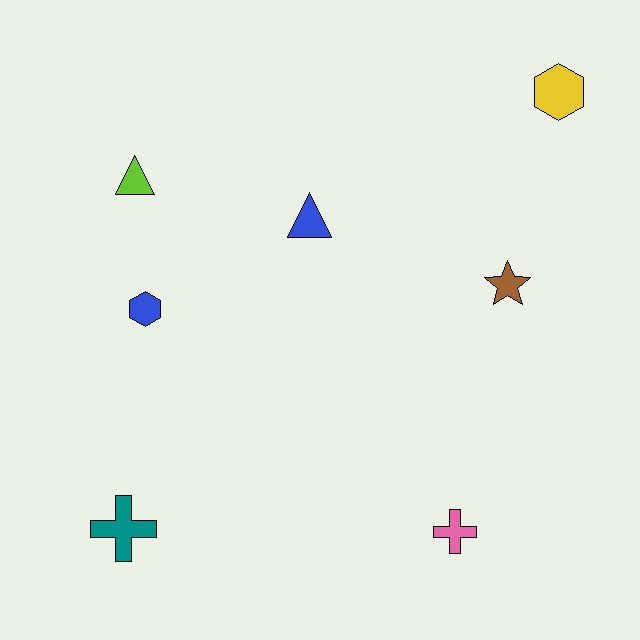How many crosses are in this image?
There are 2 crosses.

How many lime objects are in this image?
There is 1 lime object.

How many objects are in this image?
There are 7 objects.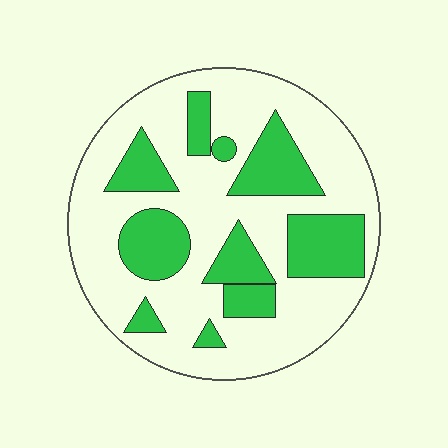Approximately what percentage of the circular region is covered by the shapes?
Approximately 30%.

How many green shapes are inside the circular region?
10.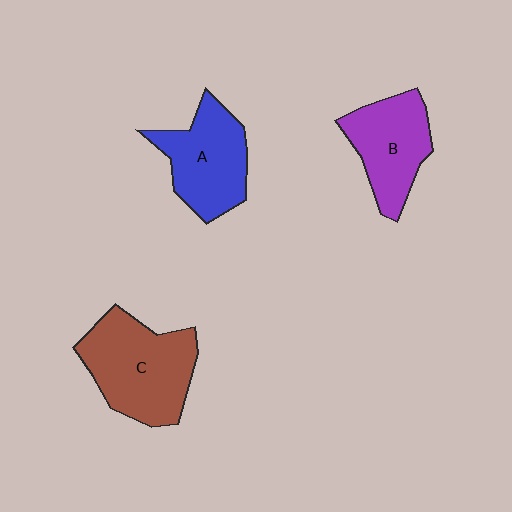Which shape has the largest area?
Shape C (brown).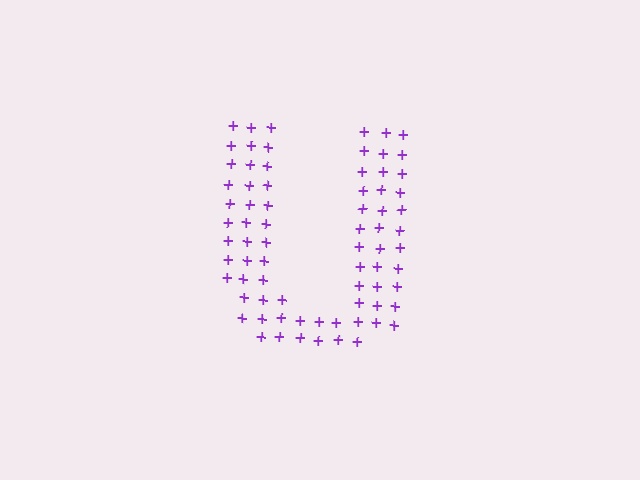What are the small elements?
The small elements are plus signs.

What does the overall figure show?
The overall figure shows the letter U.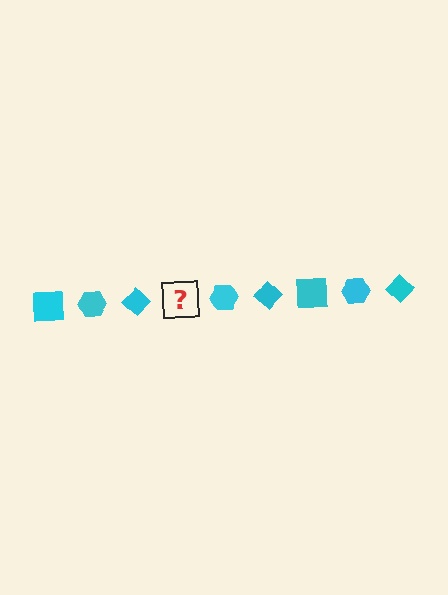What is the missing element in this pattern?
The missing element is a cyan square.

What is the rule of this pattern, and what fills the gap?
The rule is that the pattern cycles through square, hexagon, diamond shapes in cyan. The gap should be filled with a cyan square.